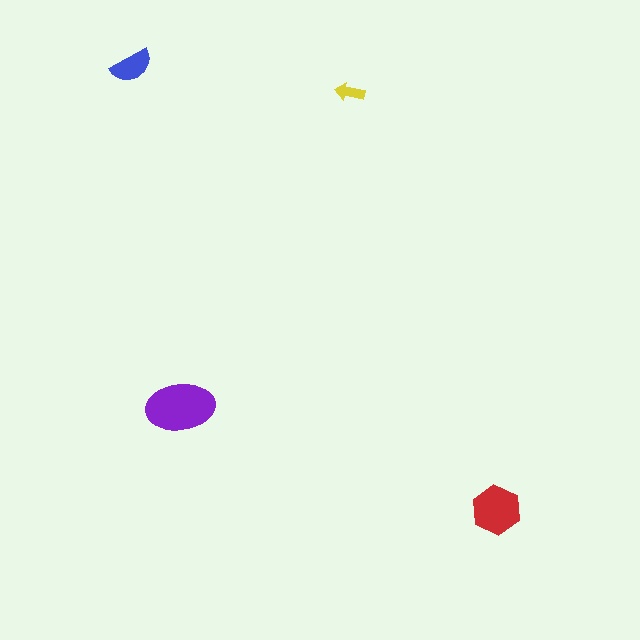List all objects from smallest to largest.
The yellow arrow, the blue semicircle, the red hexagon, the purple ellipse.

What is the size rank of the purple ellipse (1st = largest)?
1st.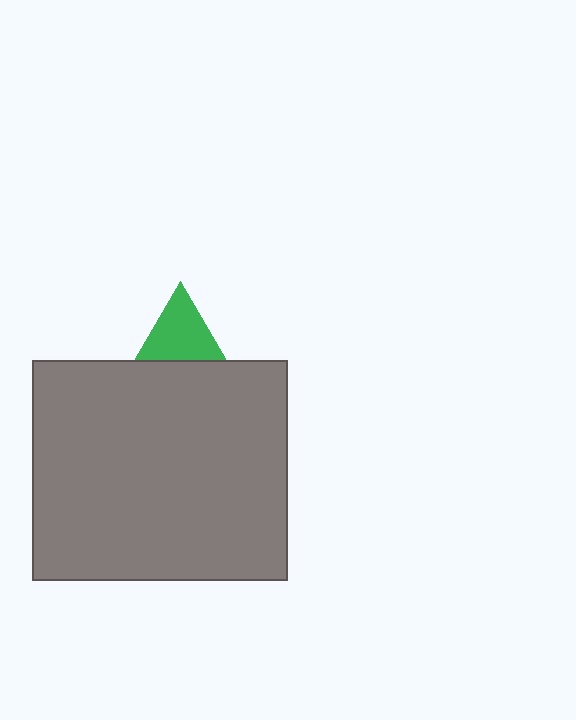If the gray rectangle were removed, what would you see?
You would see the complete green triangle.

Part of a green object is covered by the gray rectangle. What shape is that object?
It is a triangle.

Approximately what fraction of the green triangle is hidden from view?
Roughly 54% of the green triangle is hidden behind the gray rectangle.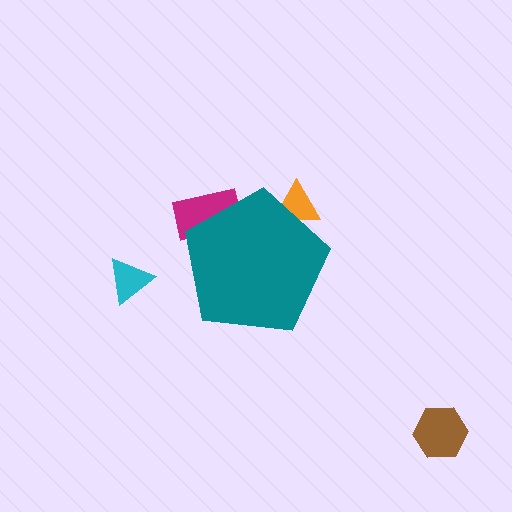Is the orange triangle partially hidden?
Yes, the orange triangle is partially hidden behind the teal pentagon.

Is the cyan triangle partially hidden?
No, the cyan triangle is fully visible.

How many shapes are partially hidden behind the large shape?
2 shapes are partially hidden.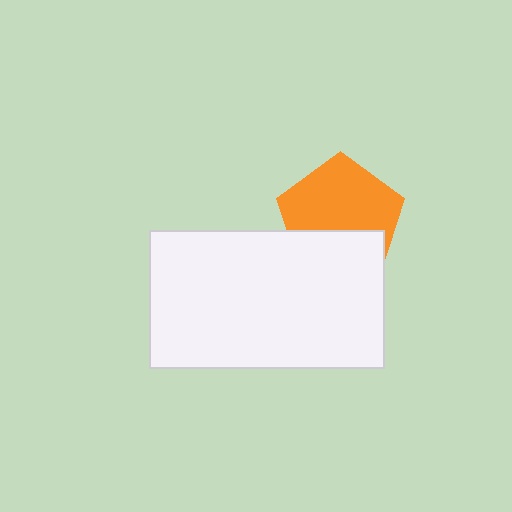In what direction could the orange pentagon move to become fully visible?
The orange pentagon could move up. That would shift it out from behind the white rectangle entirely.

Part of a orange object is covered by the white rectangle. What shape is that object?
It is a pentagon.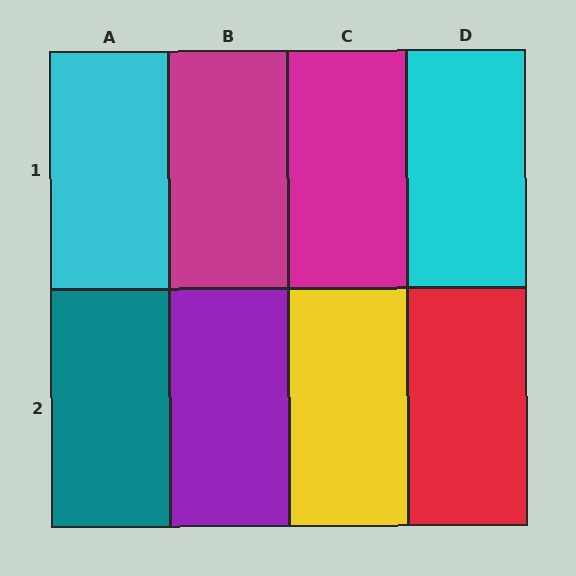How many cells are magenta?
2 cells are magenta.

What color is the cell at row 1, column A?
Cyan.